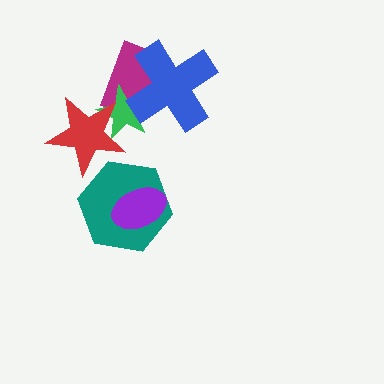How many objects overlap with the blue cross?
2 objects overlap with the blue cross.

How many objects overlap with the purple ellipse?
1 object overlaps with the purple ellipse.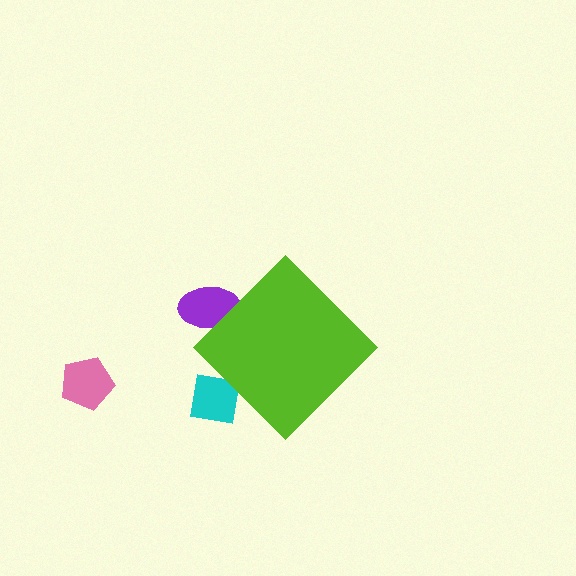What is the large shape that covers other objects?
A lime diamond.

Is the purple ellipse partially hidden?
Yes, the purple ellipse is partially hidden behind the lime diamond.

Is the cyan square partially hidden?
Yes, the cyan square is partially hidden behind the lime diamond.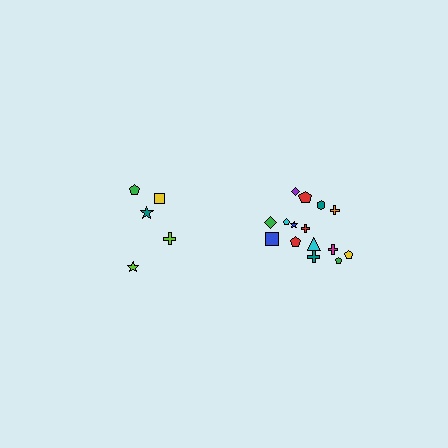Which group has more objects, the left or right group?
The right group.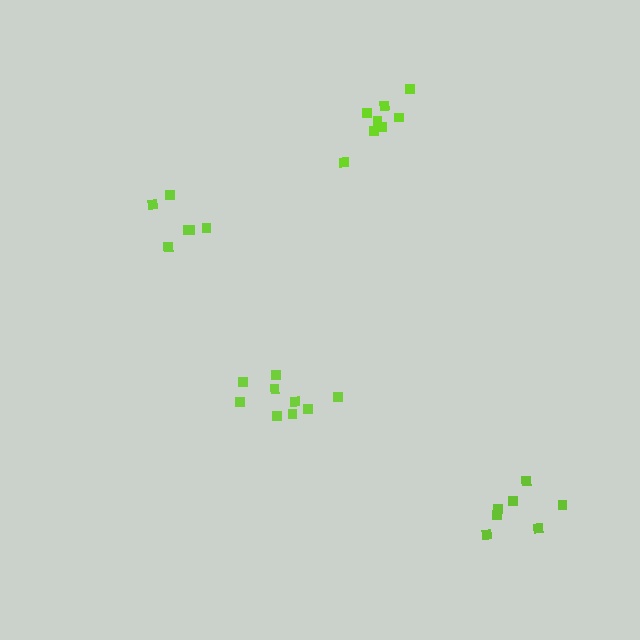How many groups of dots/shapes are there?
There are 4 groups.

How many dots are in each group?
Group 1: 6 dots, Group 2: 8 dots, Group 3: 9 dots, Group 4: 7 dots (30 total).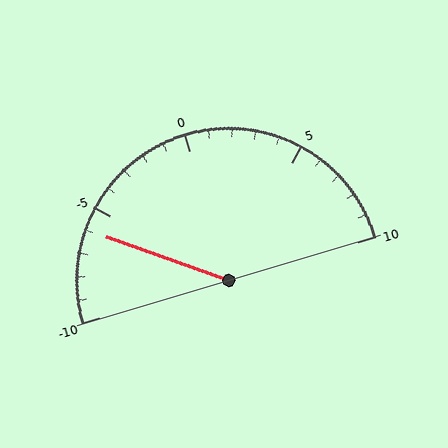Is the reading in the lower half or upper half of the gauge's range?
The reading is in the lower half of the range (-10 to 10).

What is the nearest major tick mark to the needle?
The nearest major tick mark is -5.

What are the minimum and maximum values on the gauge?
The gauge ranges from -10 to 10.